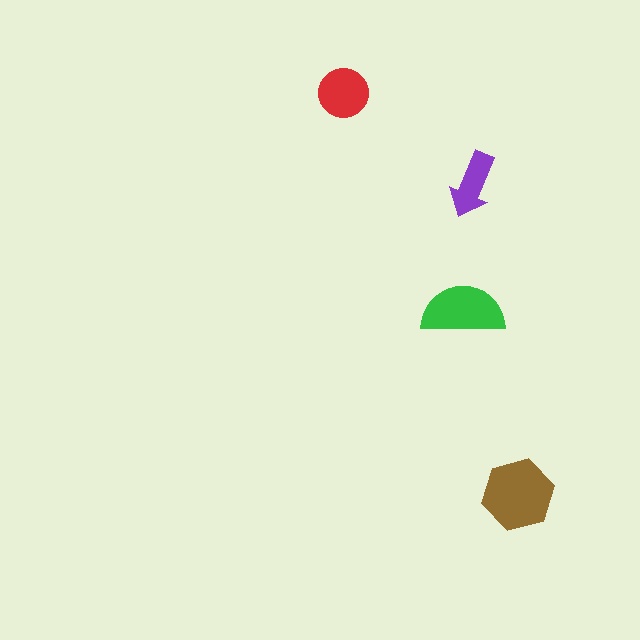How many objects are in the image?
There are 4 objects in the image.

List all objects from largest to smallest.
The brown hexagon, the green semicircle, the red circle, the purple arrow.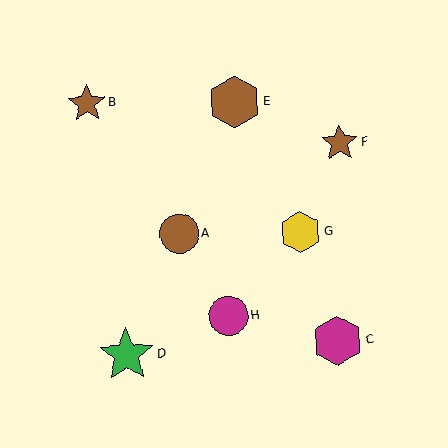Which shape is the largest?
The green star (labeled D) is the largest.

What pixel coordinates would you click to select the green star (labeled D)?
Click at (127, 355) to select the green star D.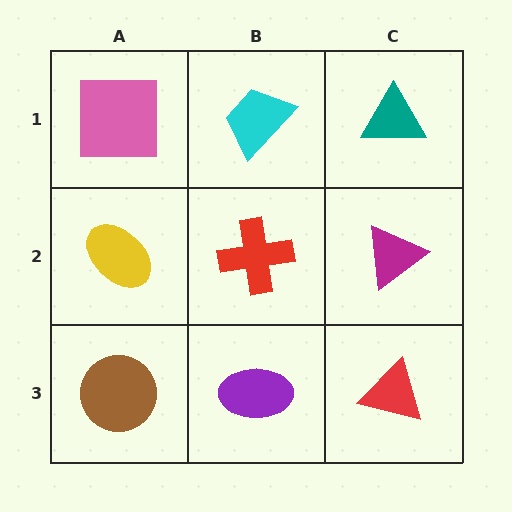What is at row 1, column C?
A teal triangle.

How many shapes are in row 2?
3 shapes.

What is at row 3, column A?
A brown circle.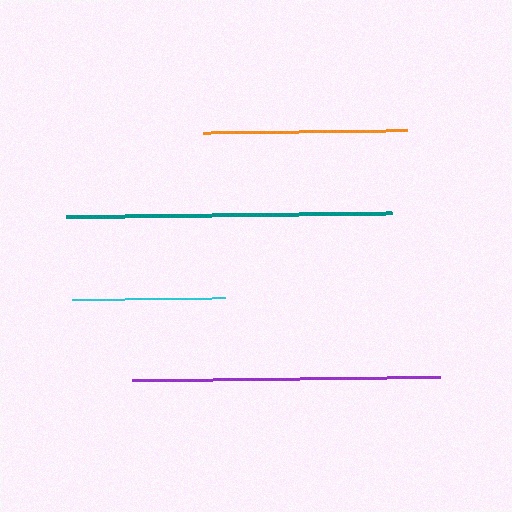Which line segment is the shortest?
The cyan line is the shortest at approximately 153 pixels.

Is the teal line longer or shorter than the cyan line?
The teal line is longer than the cyan line.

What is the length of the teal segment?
The teal segment is approximately 326 pixels long.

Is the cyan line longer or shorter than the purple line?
The purple line is longer than the cyan line.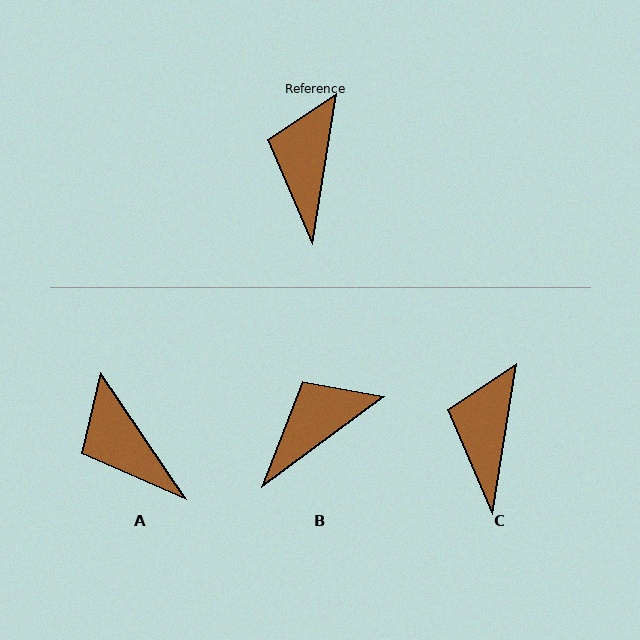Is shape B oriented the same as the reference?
No, it is off by about 44 degrees.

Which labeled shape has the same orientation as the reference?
C.